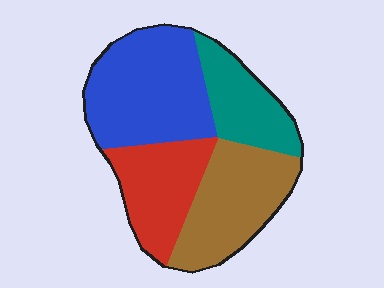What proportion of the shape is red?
Red takes up about one fifth (1/5) of the shape.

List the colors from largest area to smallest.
From largest to smallest: blue, brown, red, teal.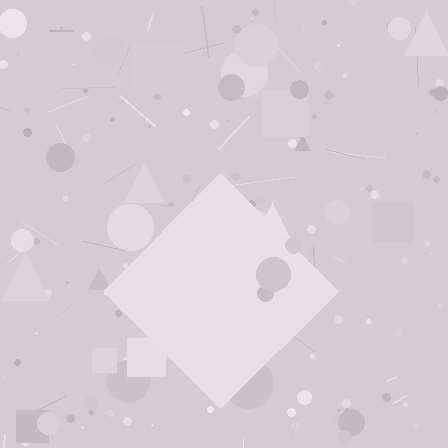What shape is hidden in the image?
A diamond is hidden in the image.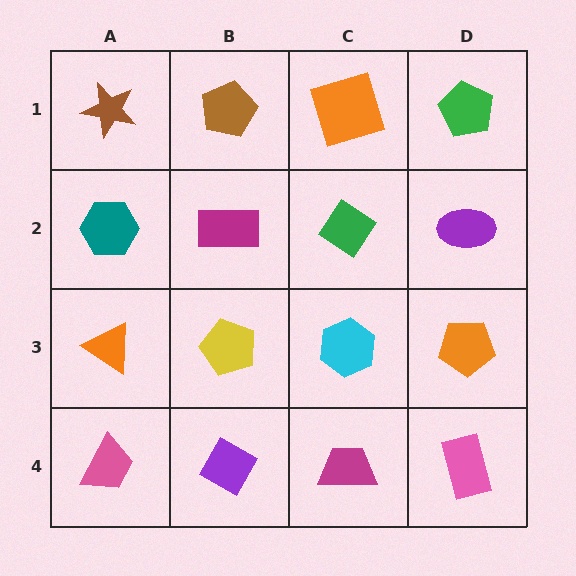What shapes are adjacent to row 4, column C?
A cyan hexagon (row 3, column C), a purple diamond (row 4, column B), a pink rectangle (row 4, column D).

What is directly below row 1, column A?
A teal hexagon.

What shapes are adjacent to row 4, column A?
An orange triangle (row 3, column A), a purple diamond (row 4, column B).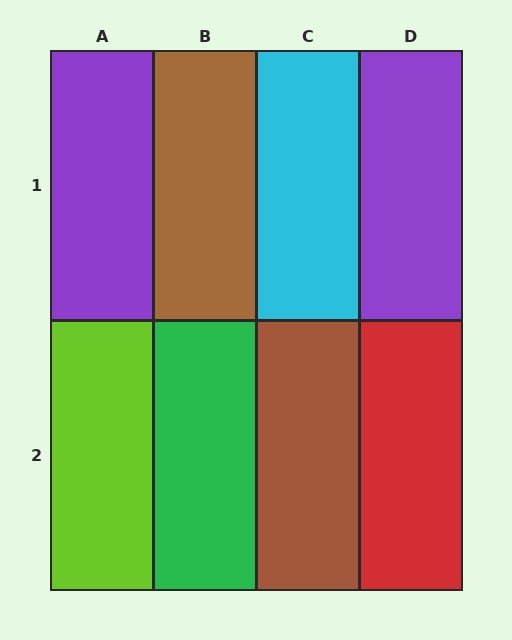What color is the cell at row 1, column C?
Cyan.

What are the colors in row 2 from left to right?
Lime, green, brown, red.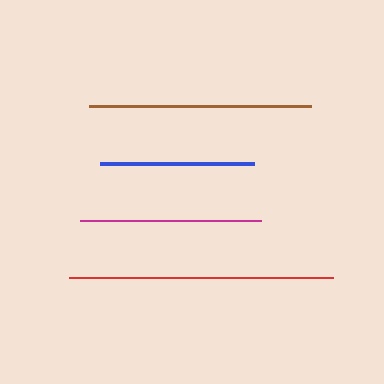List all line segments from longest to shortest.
From longest to shortest: red, brown, magenta, blue.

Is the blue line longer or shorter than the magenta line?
The magenta line is longer than the blue line.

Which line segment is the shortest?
The blue line is the shortest at approximately 153 pixels.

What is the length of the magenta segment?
The magenta segment is approximately 182 pixels long.